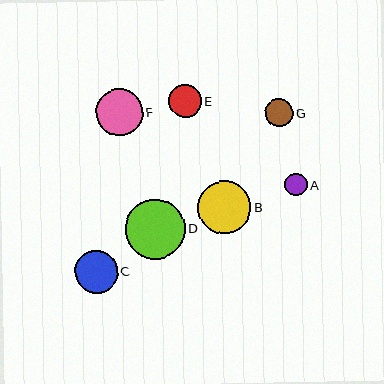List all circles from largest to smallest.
From largest to smallest: D, B, F, C, E, G, A.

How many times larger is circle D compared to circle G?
Circle D is approximately 2.1 times the size of circle G.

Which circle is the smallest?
Circle A is the smallest with a size of approximately 22 pixels.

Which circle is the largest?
Circle D is the largest with a size of approximately 60 pixels.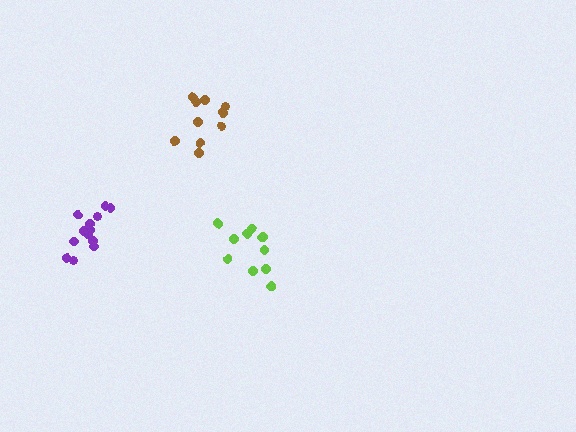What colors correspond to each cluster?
The clusters are colored: lime, purple, brown.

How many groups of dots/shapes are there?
There are 3 groups.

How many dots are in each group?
Group 1: 11 dots, Group 2: 13 dots, Group 3: 10 dots (34 total).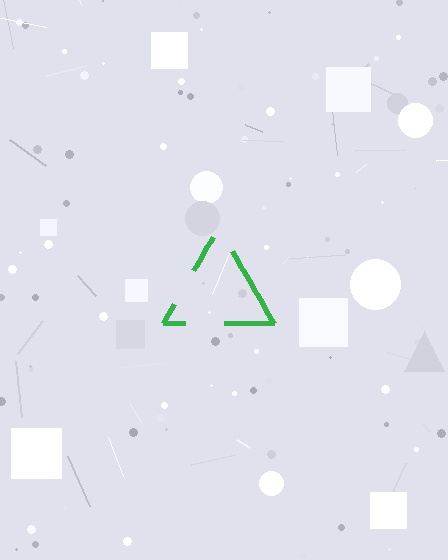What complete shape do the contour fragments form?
The contour fragments form a triangle.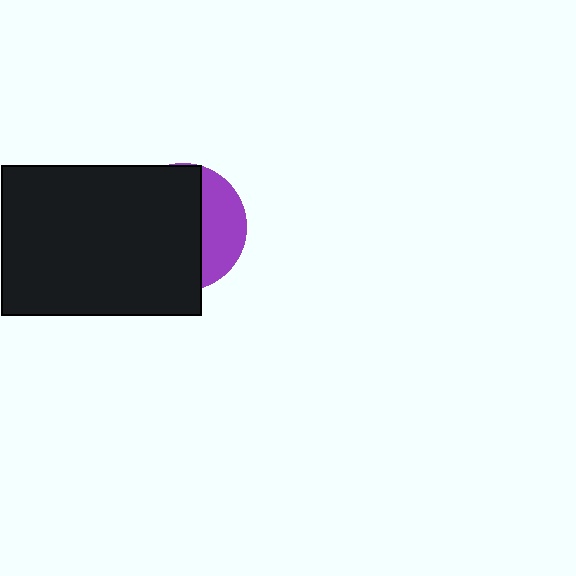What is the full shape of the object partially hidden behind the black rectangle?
The partially hidden object is a purple circle.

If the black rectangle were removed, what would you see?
You would see the complete purple circle.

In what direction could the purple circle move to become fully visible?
The purple circle could move right. That would shift it out from behind the black rectangle entirely.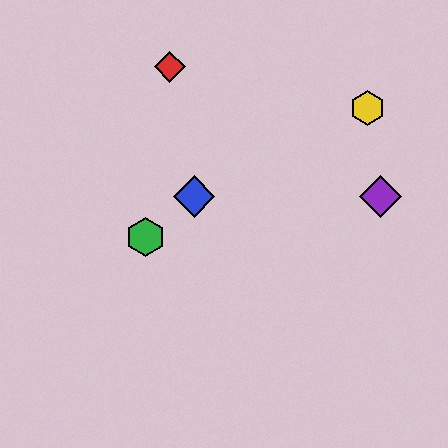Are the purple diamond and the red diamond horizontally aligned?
No, the purple diamond is at y≈196 and the red diamond is at y≈67.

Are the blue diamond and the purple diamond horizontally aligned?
Yes, both are at y≈196.